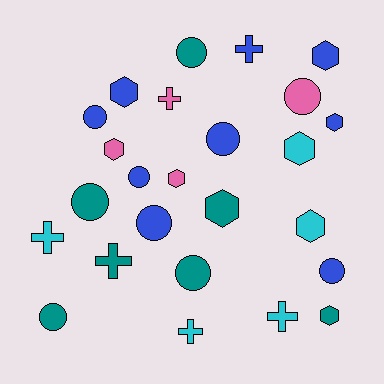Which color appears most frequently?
Blue, with 9 objects.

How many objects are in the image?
There are 25 objects.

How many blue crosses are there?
There is 1 blue cross.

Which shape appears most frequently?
Circle, with 10 objects.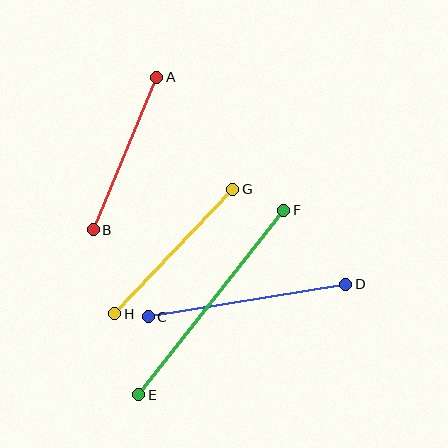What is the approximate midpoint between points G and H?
The midpoint is at approximately (174, 252) pixels.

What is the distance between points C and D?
The distance is approximately 200 pixels.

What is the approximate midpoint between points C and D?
The midpoint is at approximately (247, 301) pixels.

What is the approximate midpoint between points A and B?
The midpoint is at approximately (125, 154) pixels.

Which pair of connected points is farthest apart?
Points E and F are farthest apart.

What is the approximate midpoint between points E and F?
The midpoint is at approximately (211, 302) pixels.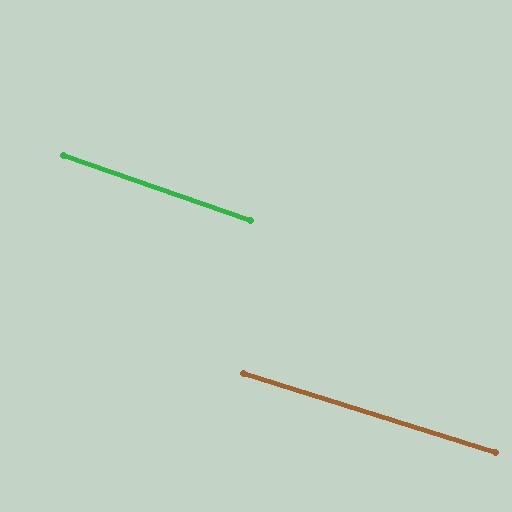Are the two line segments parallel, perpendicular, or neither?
Parallel — their directions differ by only 1.5°.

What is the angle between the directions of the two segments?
Approximately 2 degrees.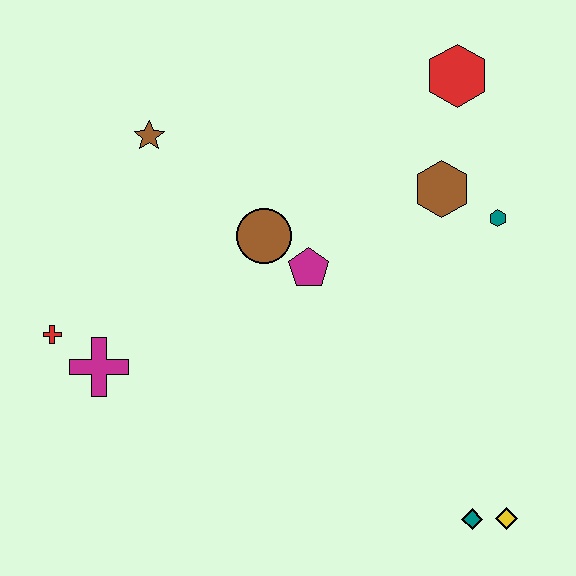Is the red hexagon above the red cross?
Yes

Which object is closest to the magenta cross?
The red cross is closest to the magenta cross.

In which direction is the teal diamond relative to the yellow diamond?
The teal diamond is to the left of the yellow diamond.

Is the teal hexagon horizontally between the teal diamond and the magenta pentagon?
No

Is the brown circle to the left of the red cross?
No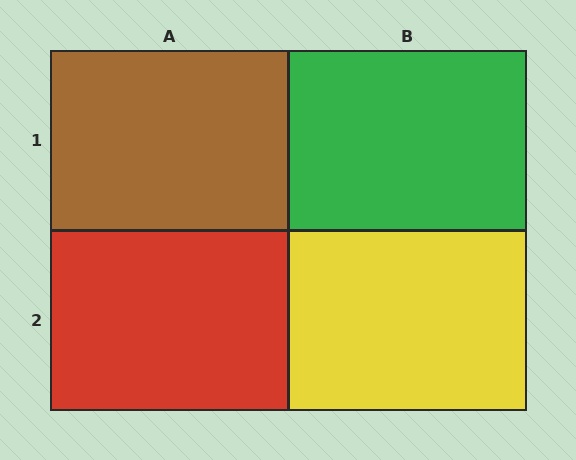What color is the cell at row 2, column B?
Yellow.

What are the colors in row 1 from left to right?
Brown, green.